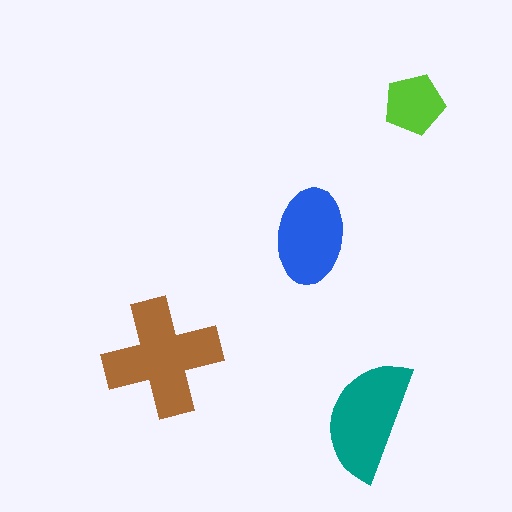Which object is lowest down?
The teal semicircle is bottommost.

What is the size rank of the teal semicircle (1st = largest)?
2nd.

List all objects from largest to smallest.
The brown cross, the teal semicircle, the blue ellipse, the lime pentagon.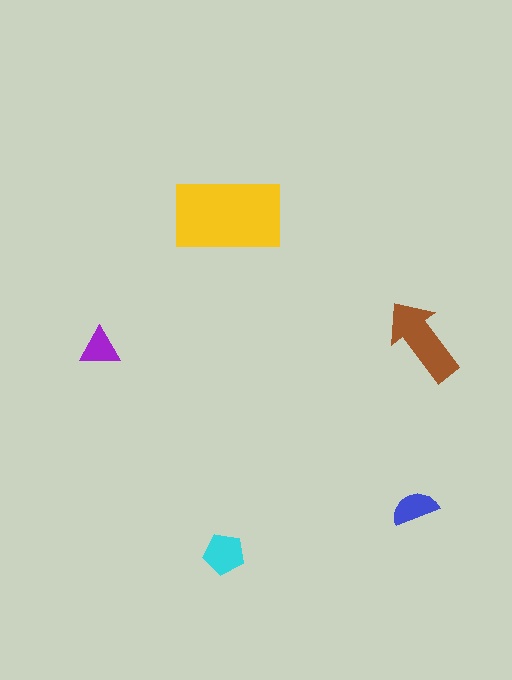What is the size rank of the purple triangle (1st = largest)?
5th.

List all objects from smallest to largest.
The purple triangle, the blue semicircle, the cyan pentagon, the brown arrow, the yellow rectangle.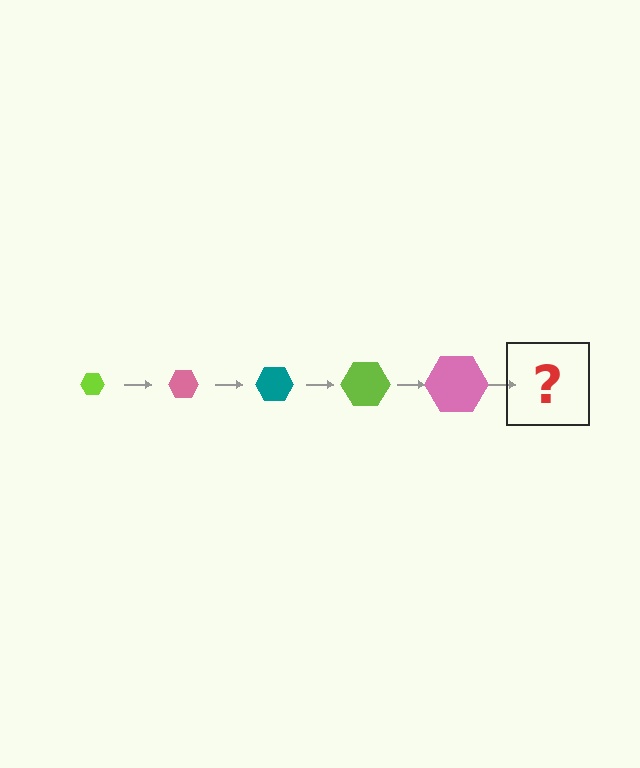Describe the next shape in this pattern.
It should be a teal hexagon, larger than the previous one.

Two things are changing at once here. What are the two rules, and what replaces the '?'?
The two rules are that the hexagon grows larger each step and the color cycles through lime, pink, and teal. The '?' should be a teal hexagon, larger than the previous one.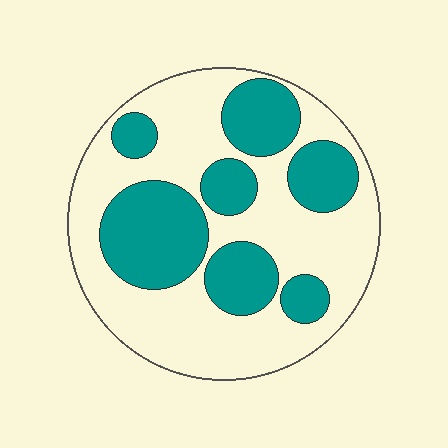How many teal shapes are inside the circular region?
7.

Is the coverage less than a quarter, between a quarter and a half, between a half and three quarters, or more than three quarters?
Between a quarter and a half.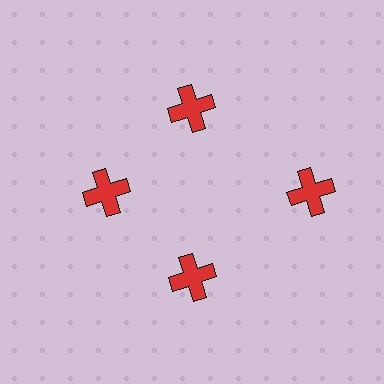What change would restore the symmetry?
The symmetry would be restored by moving it inward, back onto the ring so that all 4 crosses sit at equal angles and equal distance from the center.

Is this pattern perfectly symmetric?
No. The 4 red crosses are arranged in a ring, but one element near the 3 o'clock position is pushed outward from the center, breaking the 4-fold rotational symmetry.